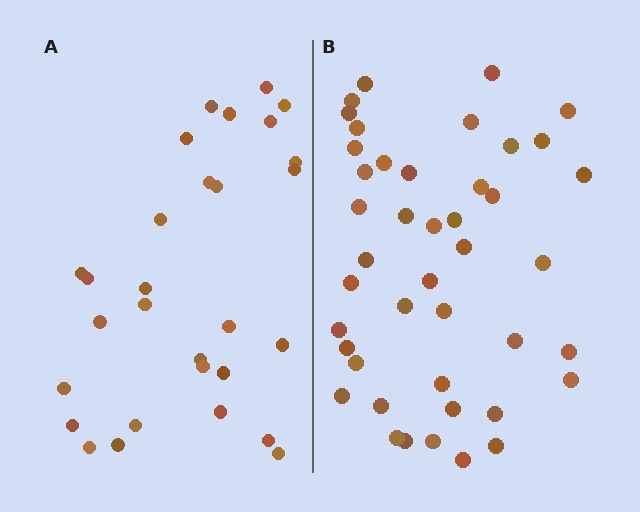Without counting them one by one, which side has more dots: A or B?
Region B (the right region) has more dots.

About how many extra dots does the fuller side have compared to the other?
Region B has approximately 15 more dots than region A.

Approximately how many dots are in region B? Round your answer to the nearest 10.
About 40 dots. (The exact count is 43, which rounds to 40.)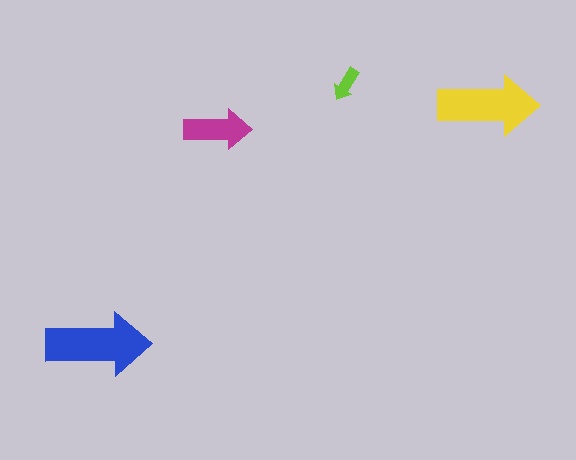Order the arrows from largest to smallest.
the blue one, the yellow one, the magenta one, the lime one.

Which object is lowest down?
The blue arrow is bottommost.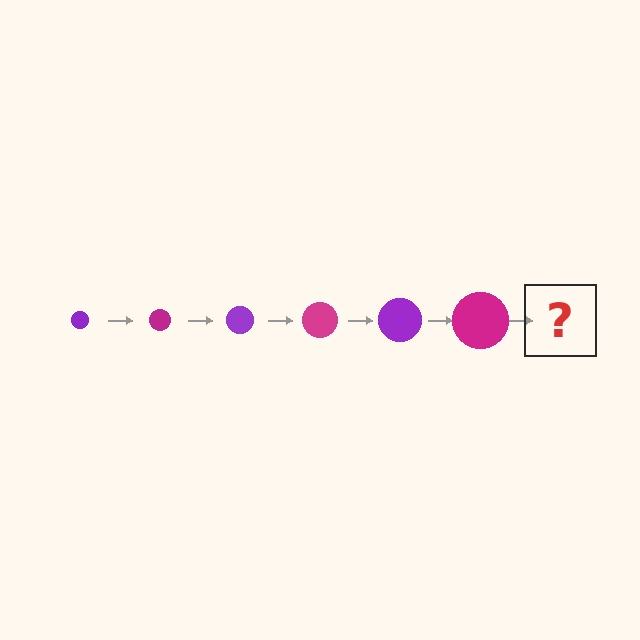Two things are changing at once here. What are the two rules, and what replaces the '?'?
The two rules are that the circle grows larger each step and the color cycles through purple and magenta. The '?' should be a purple circle, larger than the previous one.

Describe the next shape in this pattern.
It should be a purple circle, larger than the previous one.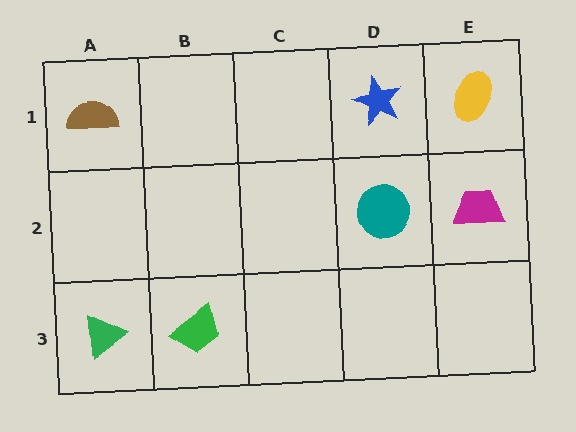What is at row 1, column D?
A blue star.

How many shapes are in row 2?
2 shapes.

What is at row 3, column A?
A green triangle.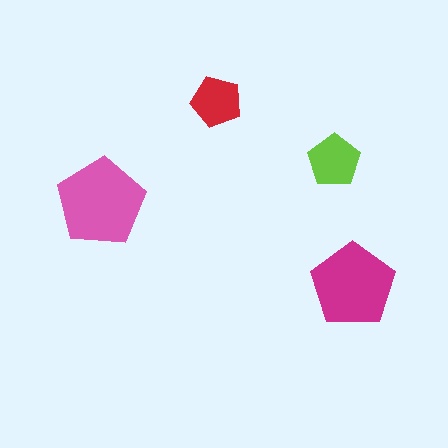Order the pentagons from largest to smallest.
the pink one, the magenta one, the lime one, the red one.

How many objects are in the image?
There are 4 objects in the image.